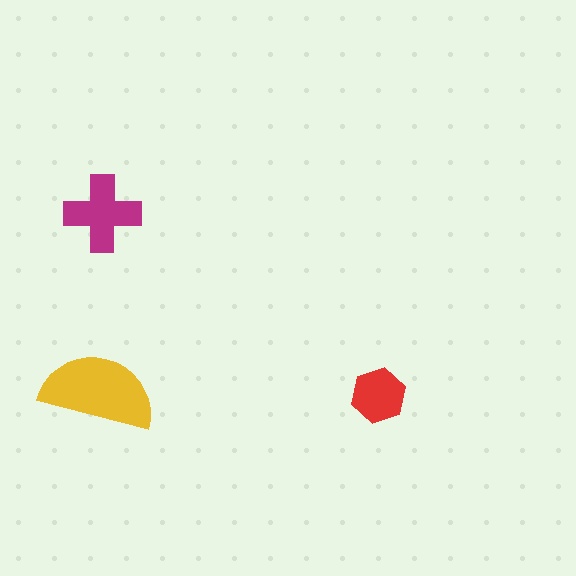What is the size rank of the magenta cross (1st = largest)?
2nd.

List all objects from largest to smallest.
The yellow semicircle, the magenta cross, the red hexagon.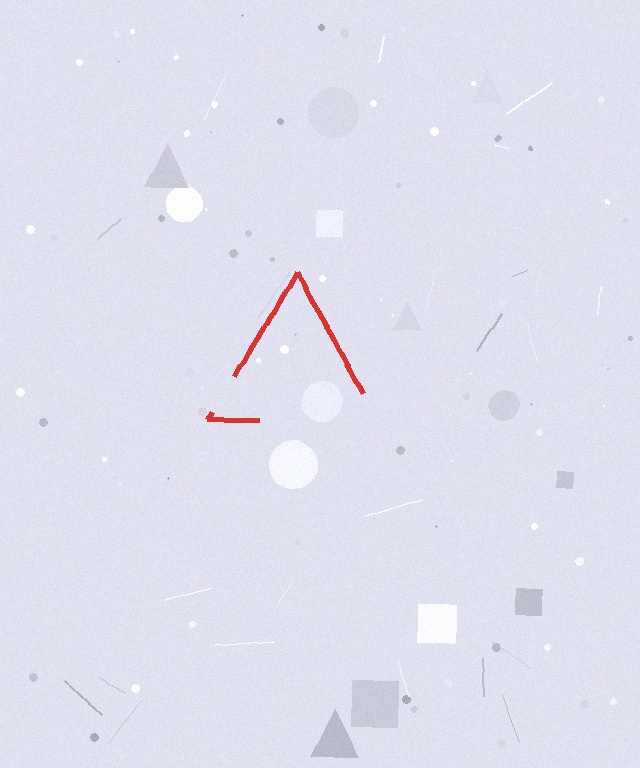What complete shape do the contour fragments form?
The contour fragments form a triangle.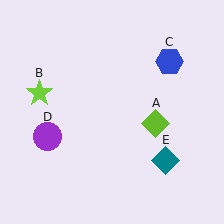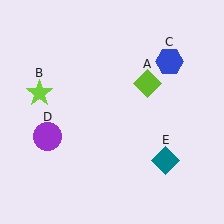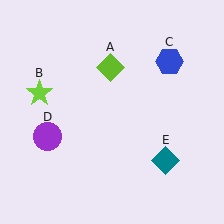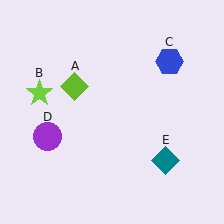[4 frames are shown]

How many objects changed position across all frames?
1 object changed position: lime diamond (object A).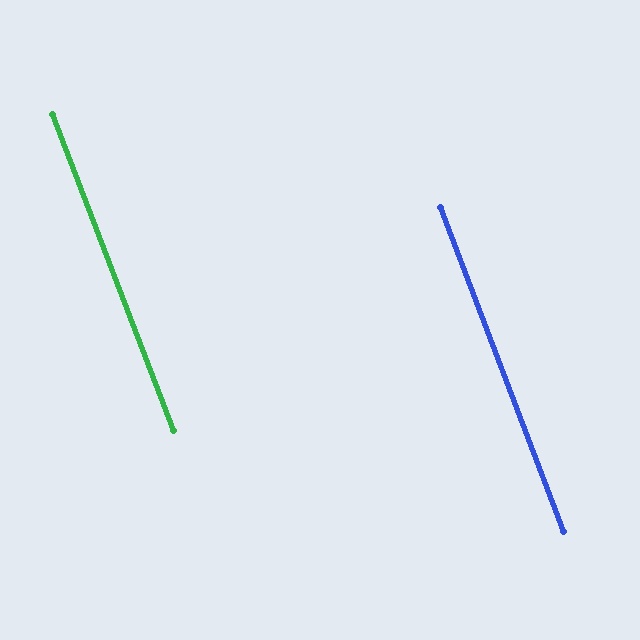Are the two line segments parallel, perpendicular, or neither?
Parallel — their directions differ by only 0.1°.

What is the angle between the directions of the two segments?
Approximately 0 degrees.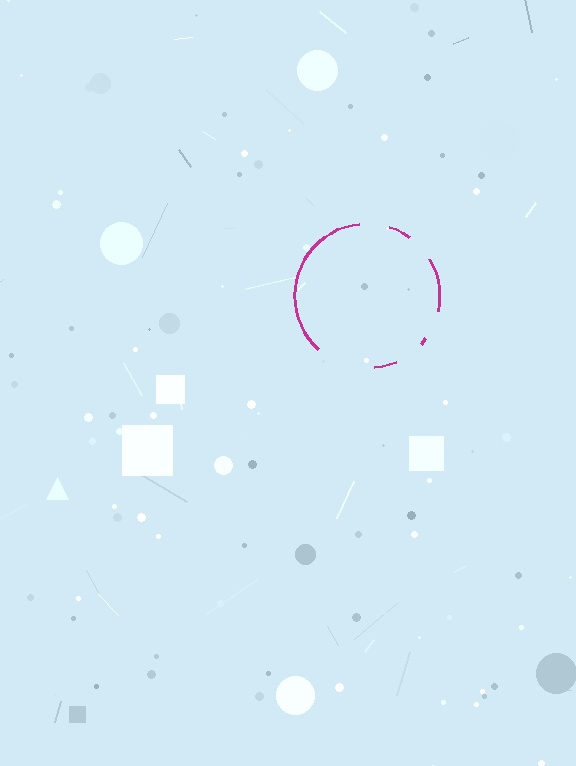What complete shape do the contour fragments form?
The contour fragments form a circle.